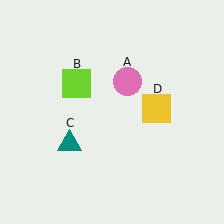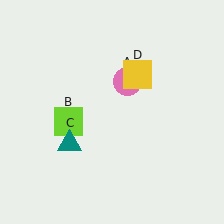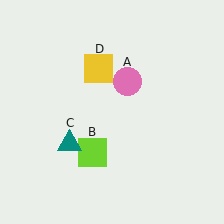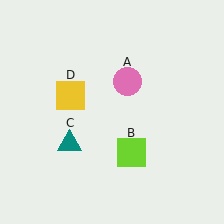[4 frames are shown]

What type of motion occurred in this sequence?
The lime square (object B), yellow square (object D) rotated counterclockwise around the center of the scene.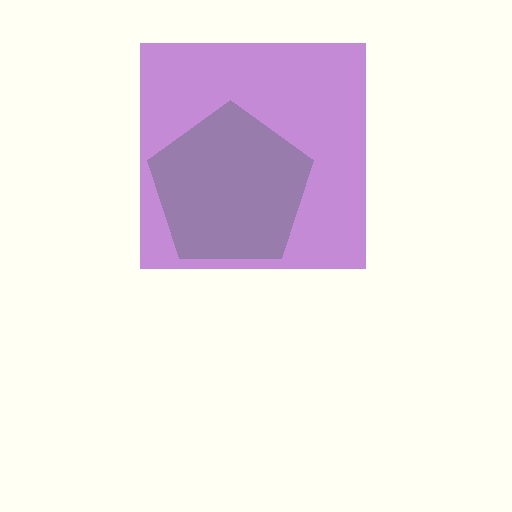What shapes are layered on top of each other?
The layered shapes are: a green pentagon, a purple square.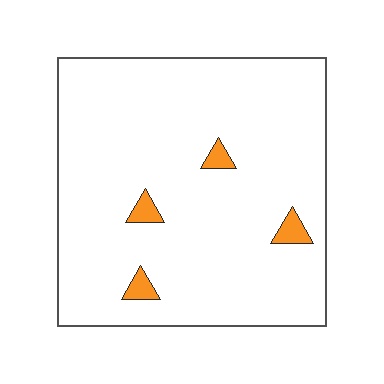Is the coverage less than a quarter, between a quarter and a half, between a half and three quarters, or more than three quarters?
Less than a quarter.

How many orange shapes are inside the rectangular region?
4.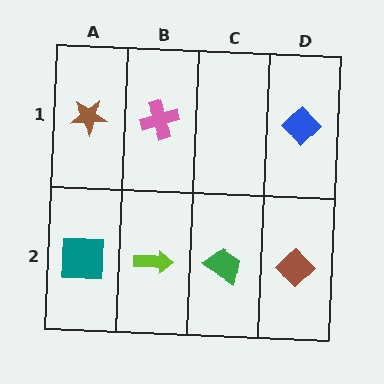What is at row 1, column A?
A brown star.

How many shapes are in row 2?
4 shapes.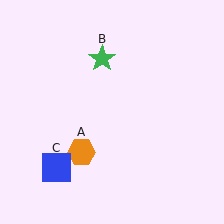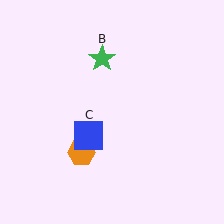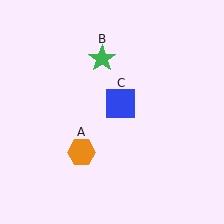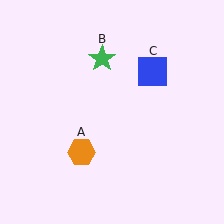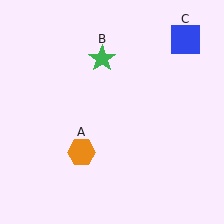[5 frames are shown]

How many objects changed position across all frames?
1 object changed position: blue square (object C).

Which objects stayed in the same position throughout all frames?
Orange hexagon (object A) and green star (object B) remained stationary.